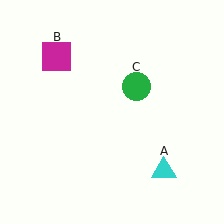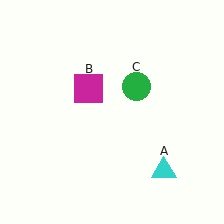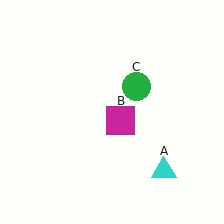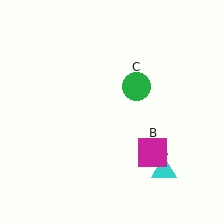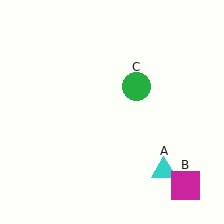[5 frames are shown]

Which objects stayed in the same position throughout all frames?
Cyan triangle (object A) and green circle (object C) remained stationary.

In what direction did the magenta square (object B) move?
The magenta square (object B) moved down and to the right.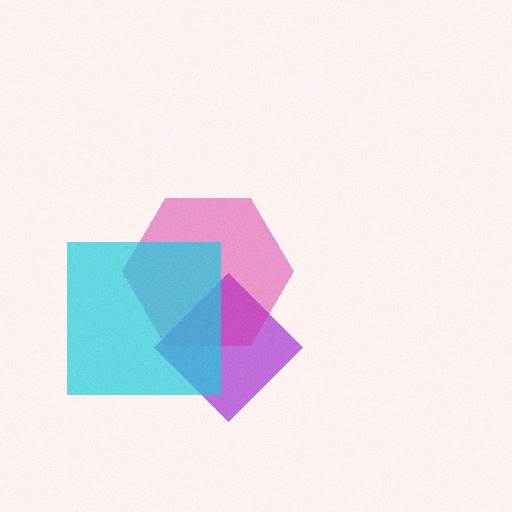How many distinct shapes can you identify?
There are 3 distinct shapes: a purple diamond, a magenta hexagon, a cyan square.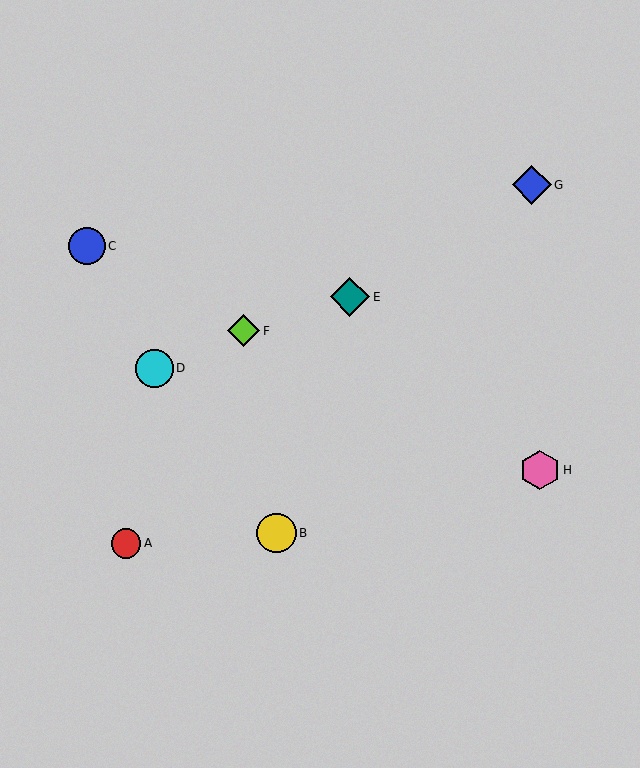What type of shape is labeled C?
Shape C is a blue circle.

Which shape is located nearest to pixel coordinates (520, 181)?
The blue diamond (labeled G) at (532, 185) is nearest to that location.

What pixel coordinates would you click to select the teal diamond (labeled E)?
Click at (350, 297) to select the teal diamond E.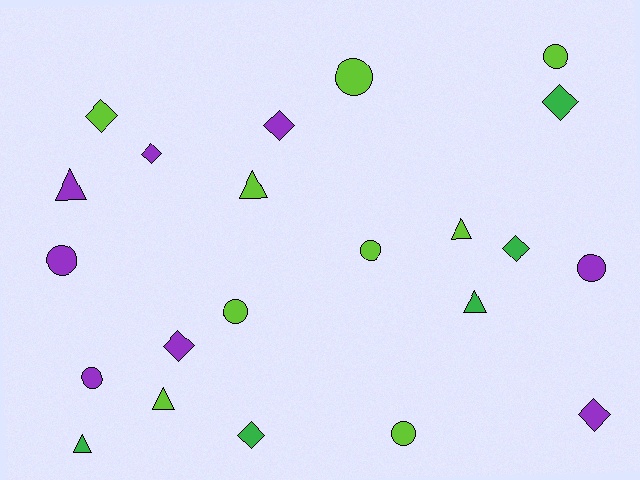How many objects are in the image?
There are 22 objects.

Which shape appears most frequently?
Diamond, with 8 objects.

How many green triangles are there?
There are 2 green triangles.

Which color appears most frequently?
Lime, with 9 objects.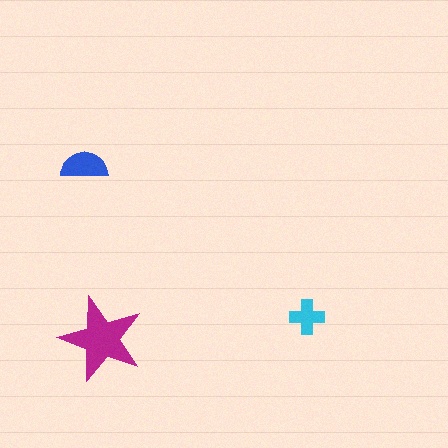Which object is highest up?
The blue semicircle is topmost.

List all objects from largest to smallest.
The magenta star, the blue semicircle, the cyan cross.